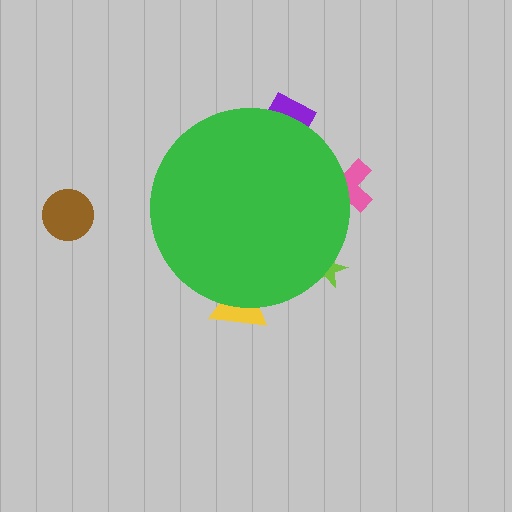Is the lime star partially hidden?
Yes, the lime star is partially hidden behind the green circle.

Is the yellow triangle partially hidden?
Yes, the yellow triangle is partially hidden behind the green circle.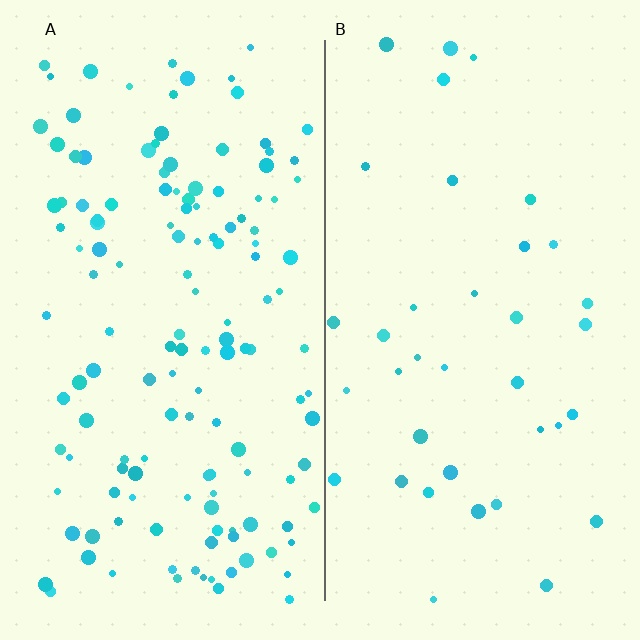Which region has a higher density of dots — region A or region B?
A (the left).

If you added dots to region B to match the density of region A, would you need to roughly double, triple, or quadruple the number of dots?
Approximately quadruple.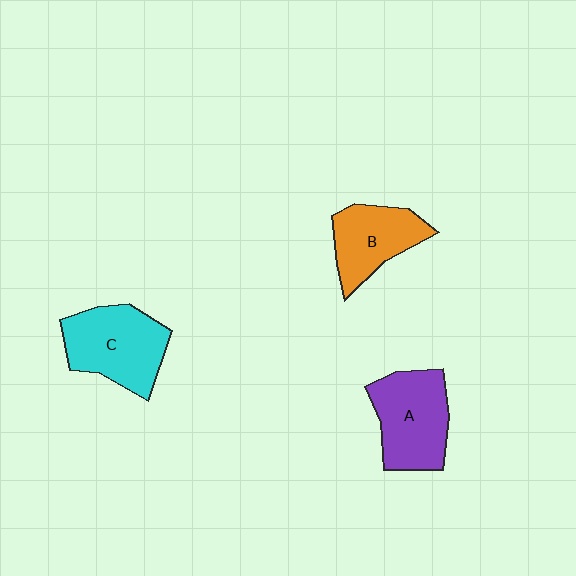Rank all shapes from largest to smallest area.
From largest to smallest: C (cyan), A (purple), B (orange).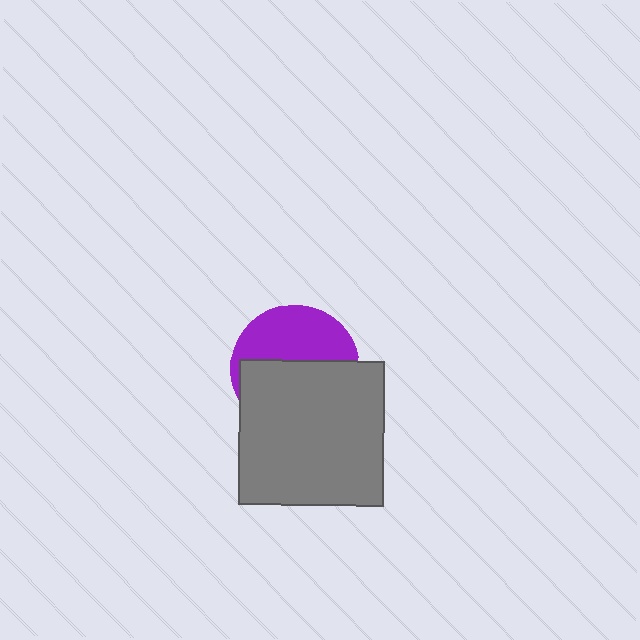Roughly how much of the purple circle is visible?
A small part of it is visible (roughly 43%).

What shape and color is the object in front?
The object in front is a gray square.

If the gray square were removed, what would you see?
You would see the complete purple circle.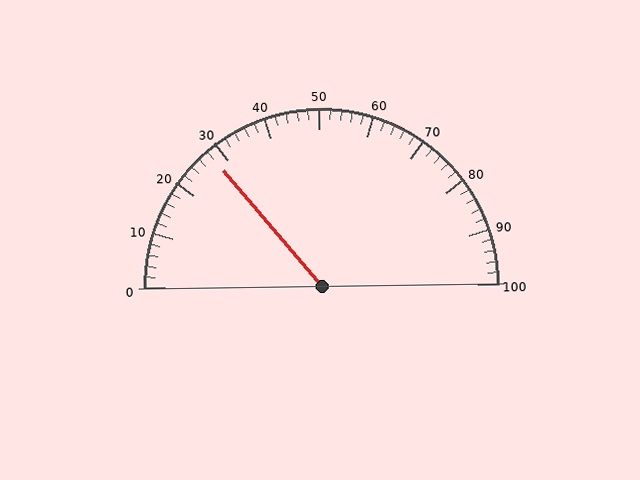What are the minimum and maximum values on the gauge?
The gauge ranges from 0 to 100.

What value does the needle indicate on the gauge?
The needle indicates approximately 28.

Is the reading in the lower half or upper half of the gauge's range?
The reading is in the lower half of the range (0 to 100).